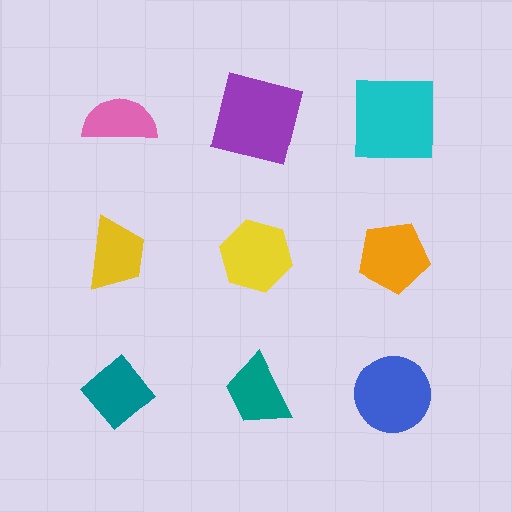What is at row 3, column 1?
A teal diamond.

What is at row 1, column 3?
A cyan square.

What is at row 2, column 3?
An orange pentagon.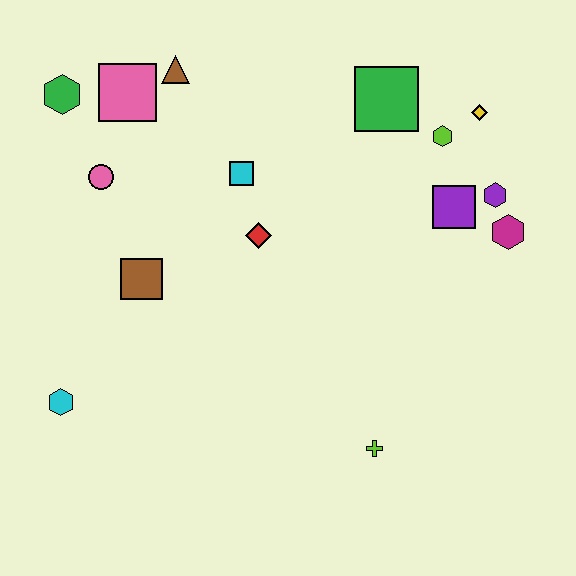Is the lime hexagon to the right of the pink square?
Yes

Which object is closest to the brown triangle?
The pink square is closest to the brown triangle.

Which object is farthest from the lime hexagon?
The cyan hexagon is farthest from the lime hexagon.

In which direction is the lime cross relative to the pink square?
The lime cross is below the pink square.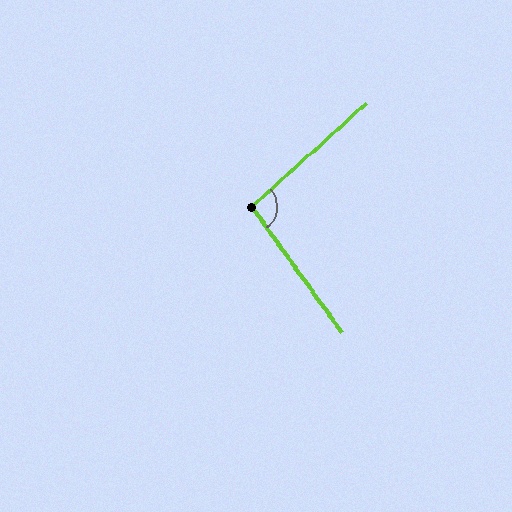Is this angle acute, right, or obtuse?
It is obtuse.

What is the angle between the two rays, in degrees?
Approximately 97 degrees.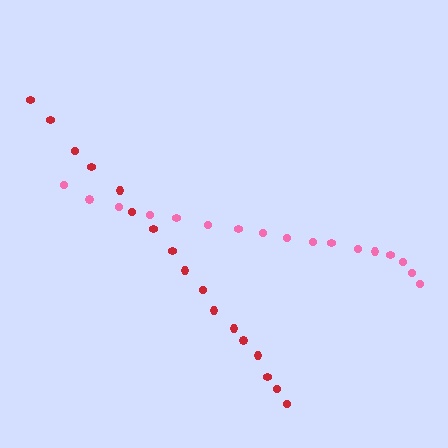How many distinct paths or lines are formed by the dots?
There are 2 distinct paths.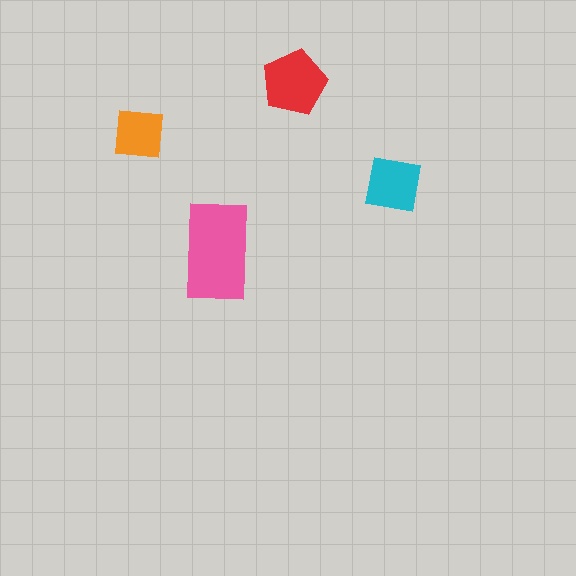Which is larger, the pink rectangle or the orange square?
The pink rectangle.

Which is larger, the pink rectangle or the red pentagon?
The pink rectangle.